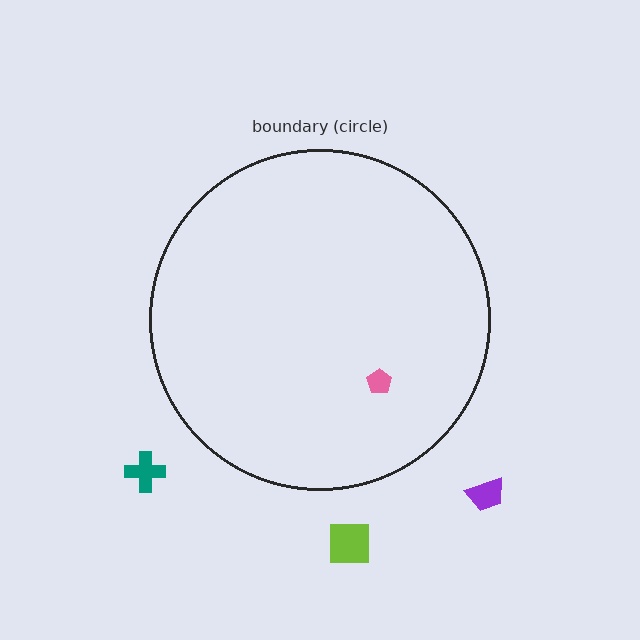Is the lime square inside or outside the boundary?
Outside.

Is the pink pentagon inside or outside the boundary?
Inside.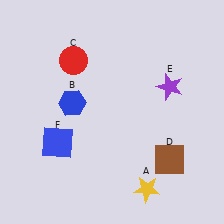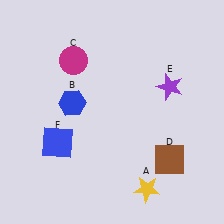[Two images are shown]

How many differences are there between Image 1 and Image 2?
There is 1 difference between the two images.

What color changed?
The circle (C) changed from red in Image 1 to magenta in Image 2.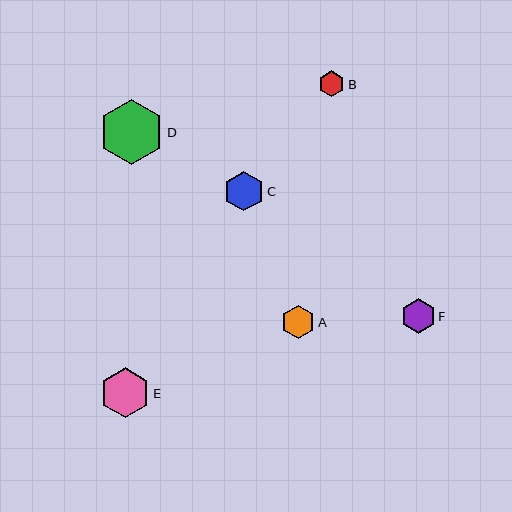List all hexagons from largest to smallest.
From largest to smallest: D, E, C, F, A, B.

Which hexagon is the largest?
Hexagon D is the largest with a size of approximately 65 pixels.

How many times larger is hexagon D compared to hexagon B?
Hexagon D is approximately 2.5 times the size of hexagon B.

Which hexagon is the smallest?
Hexagon B is the smallest with a size of approximately 26 pixels.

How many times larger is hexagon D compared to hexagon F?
Hexagon D is approximately 1.9 times the size of hexagon F.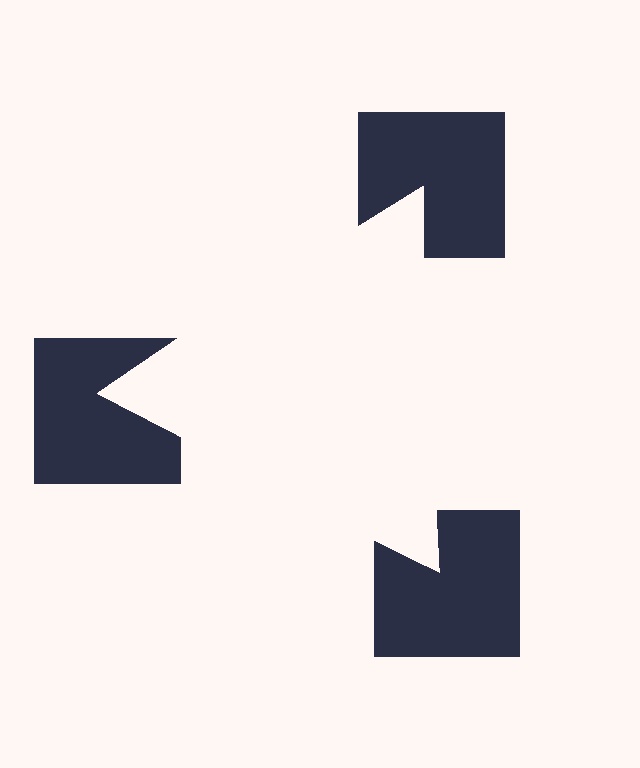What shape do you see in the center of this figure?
An illusory triangle — its edges are inferred from the aligned wedge cuts in the notched squares, not physically drawn.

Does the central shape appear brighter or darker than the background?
It typically appears slightly brighter than the background, even though no actual brightness change is drawn.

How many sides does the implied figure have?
3 sides.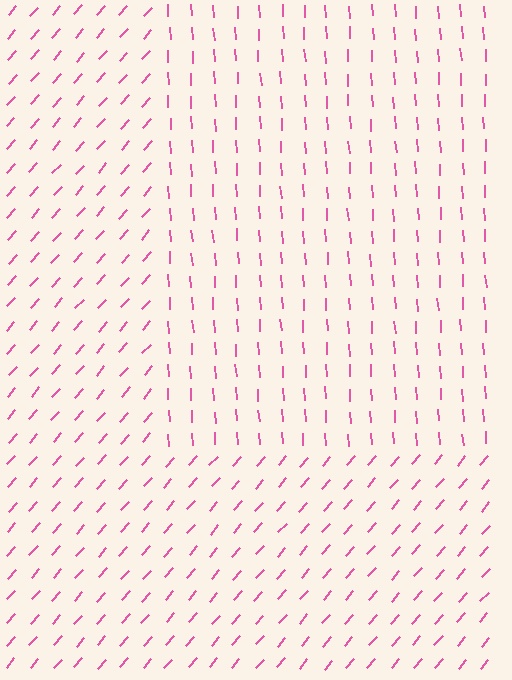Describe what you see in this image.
The image is filled with small pink line segments. A rectangle region in the image has lines oriented differently from the surrounding lines, creating a visible texture boundary.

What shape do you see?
I see a rectangle.